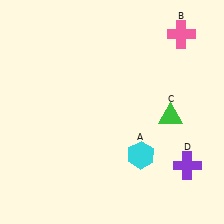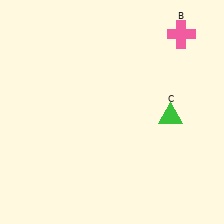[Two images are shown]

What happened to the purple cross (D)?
The purple cross (D) was removed in Image 2. It was in the bottom-right area of Image 1.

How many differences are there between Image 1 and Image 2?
There are 2 differences between the two images.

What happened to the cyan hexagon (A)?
The cyan hexagon (A) was removed in Image 2. It was in the bottom-right area of Image 1.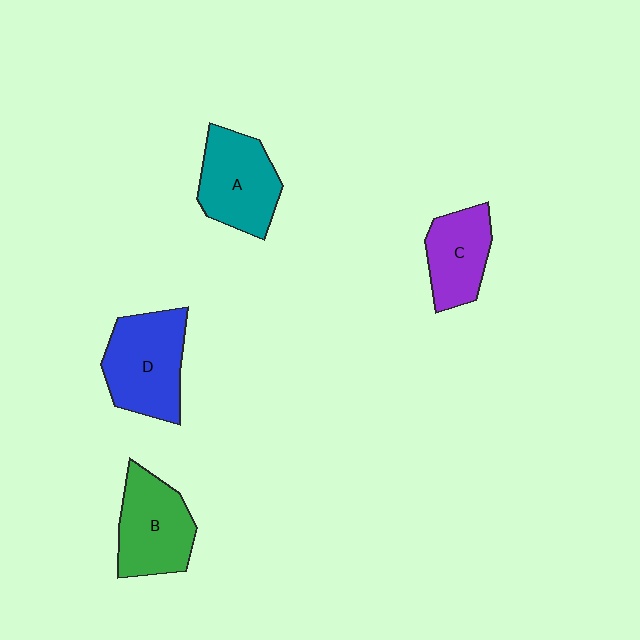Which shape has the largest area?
Shape D (blue).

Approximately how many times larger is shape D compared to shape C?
Approximately 1.4 times.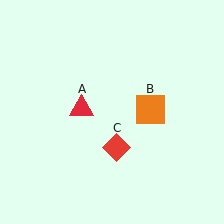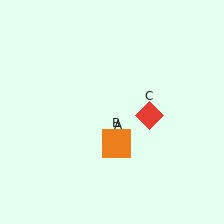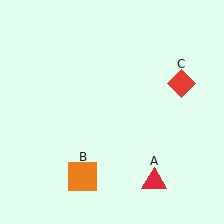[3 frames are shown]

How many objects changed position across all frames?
3 objects changed position: red triangle (object A), orange square (object B), red diamond (object C).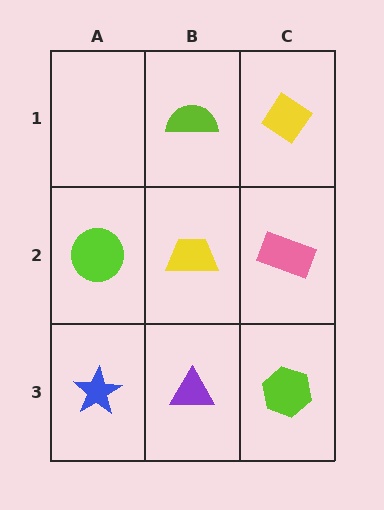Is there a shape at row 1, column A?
No, that cell is empty.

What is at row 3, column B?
A purple triangle.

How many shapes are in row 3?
3 shapes.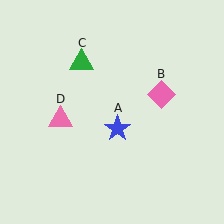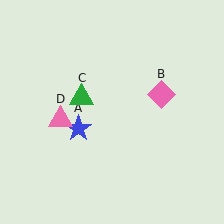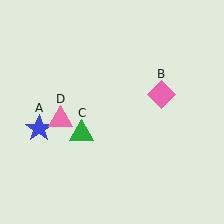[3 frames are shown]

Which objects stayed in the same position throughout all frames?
Pink diamond (object B) and pink triangle (object D) remained stationary.